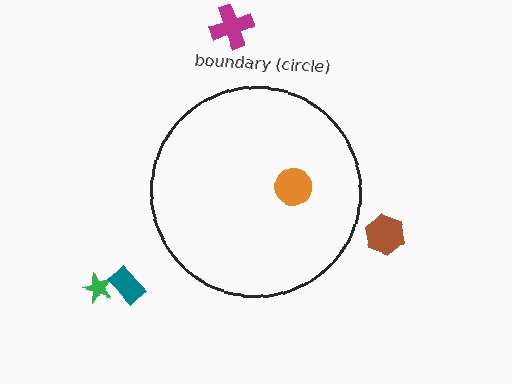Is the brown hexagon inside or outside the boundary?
Outside.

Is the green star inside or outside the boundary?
Outside.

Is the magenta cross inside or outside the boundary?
Outside.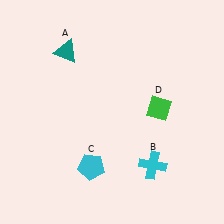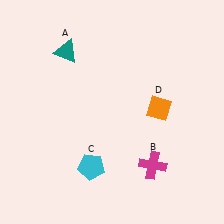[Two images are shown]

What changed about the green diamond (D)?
In Image 1, D is green. In Image 2, it changed to orange.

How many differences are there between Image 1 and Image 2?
There are 2 differences between the two images.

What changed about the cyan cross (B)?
In Image 1, B is cyan. In Image 2, it changed to magenta.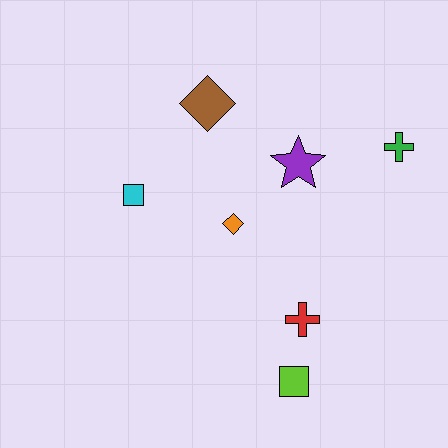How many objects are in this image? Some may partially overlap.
There are 7 objects.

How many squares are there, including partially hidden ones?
There are 2 squares.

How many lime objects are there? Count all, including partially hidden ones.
There is 1 lime object.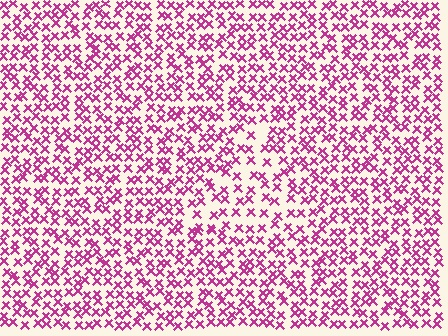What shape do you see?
I see a triangle.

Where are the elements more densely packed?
The elements are more densely packed outside the triangle boundary.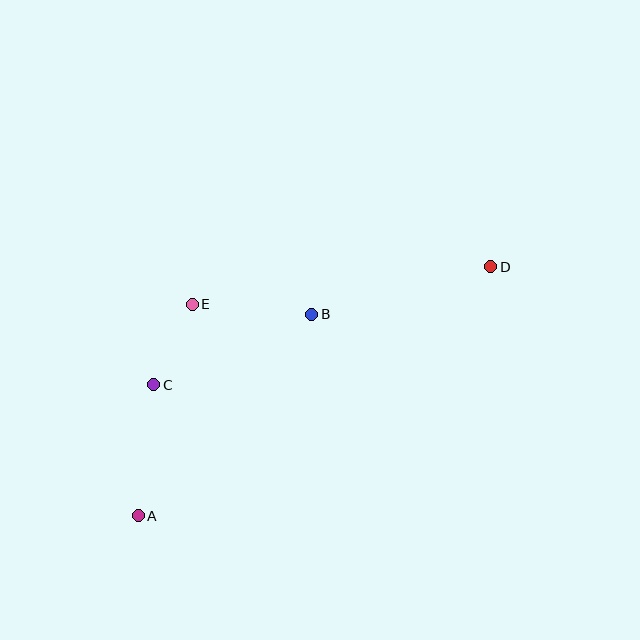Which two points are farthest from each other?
Points A and D are farthest from each other.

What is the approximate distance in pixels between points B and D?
The distance between B and D is approximately 185 pixels.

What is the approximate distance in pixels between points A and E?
The distance between A and E is approximately 218 pixels.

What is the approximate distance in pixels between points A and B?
The distance between A and B is approximately 266 pixels.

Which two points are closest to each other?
Points C and E are closest to each other.